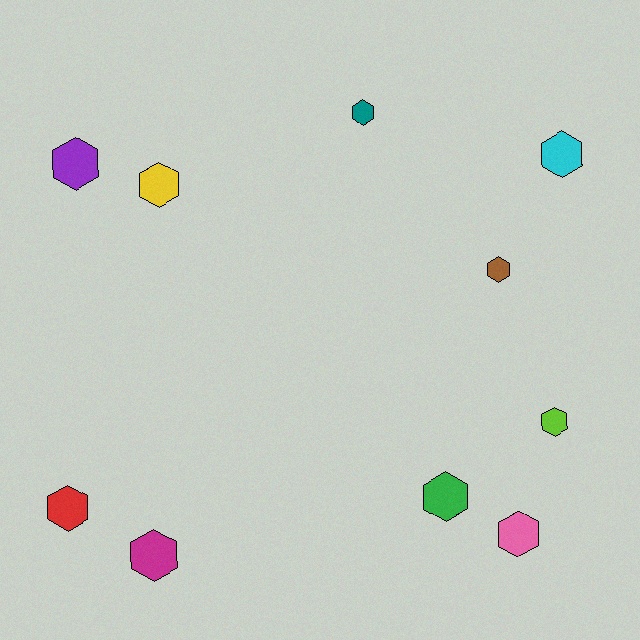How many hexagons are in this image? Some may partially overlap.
There are 10 hexagons.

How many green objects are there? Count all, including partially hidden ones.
There is 1 green object.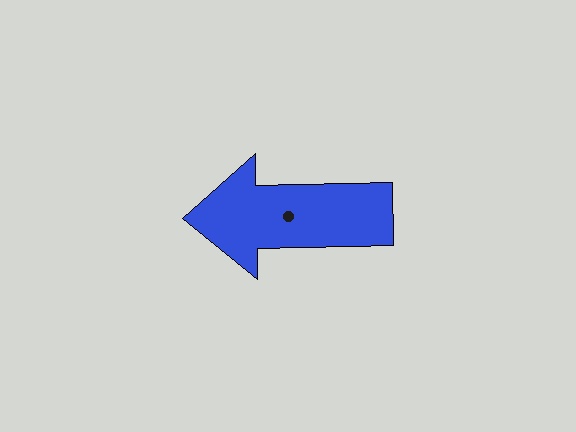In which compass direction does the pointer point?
West.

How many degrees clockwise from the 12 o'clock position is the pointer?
Approximately 269 degrees.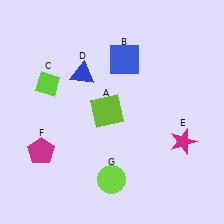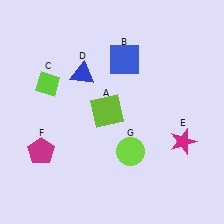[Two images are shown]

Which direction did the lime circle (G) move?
The lime circle (G) moved up.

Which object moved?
The lime circle (G) moved up.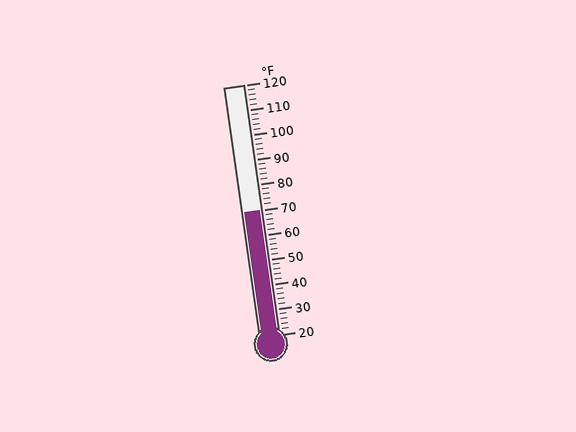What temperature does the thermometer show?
The thermometer shows approximately 70°F.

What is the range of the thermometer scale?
The thermometer scale ranges from 20°F to 120°F.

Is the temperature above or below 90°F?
The temperature is below 90°F.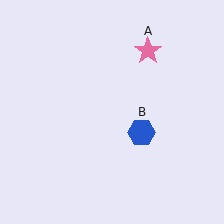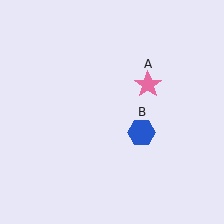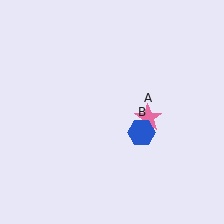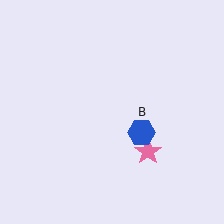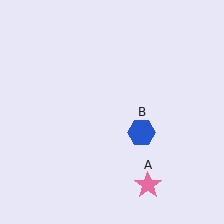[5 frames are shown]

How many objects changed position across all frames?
1 object changed position: pink star (object A).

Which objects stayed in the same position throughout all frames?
Blue hexagon (object B) remained stationary.